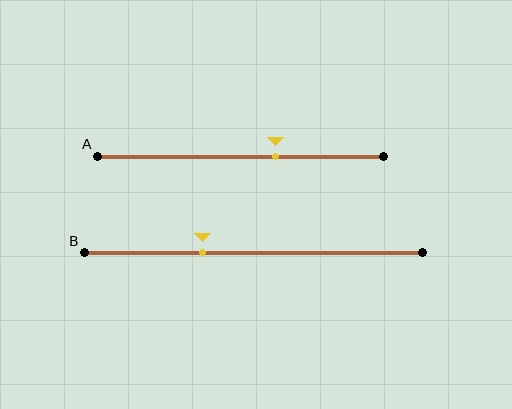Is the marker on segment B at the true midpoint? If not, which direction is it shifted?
No, the marker on segment B is shifted to the left by about 15% of the segment length.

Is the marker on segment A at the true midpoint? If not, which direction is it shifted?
No, the marker on segment A is shifted to the right by about 12% of the segment length.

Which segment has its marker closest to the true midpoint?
Segment A has its marker closest to the true midpoint.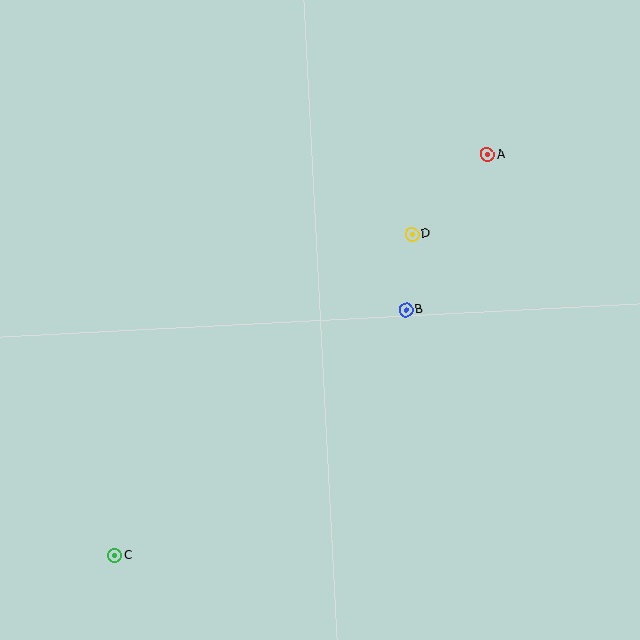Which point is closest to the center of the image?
Point B at (406, 310) is closest to the center.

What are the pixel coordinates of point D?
Point D is at (412, 235).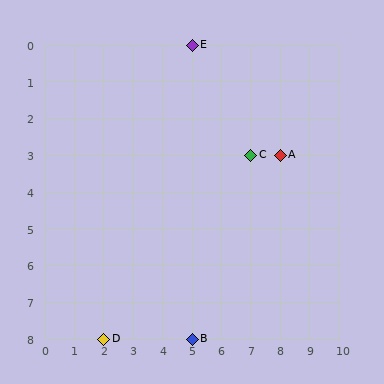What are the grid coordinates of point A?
Point A is at grid coordinates (8, 3).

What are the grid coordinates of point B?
Point B is at grid coordinates (5, 8).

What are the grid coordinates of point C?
Point C is at grid coordinates (7, 3).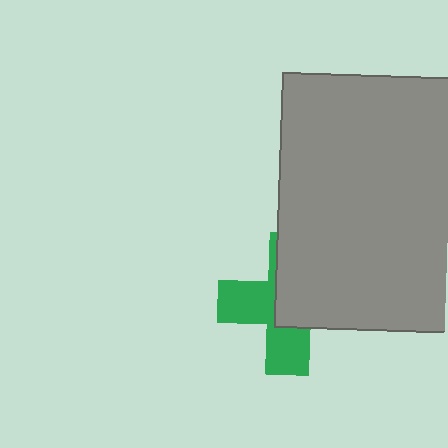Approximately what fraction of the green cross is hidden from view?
Roughly 53% of the green cross is hidden behind the gray rectangle.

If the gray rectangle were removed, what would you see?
You would see the complete green cross.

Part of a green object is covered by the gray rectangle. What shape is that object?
It is a cross.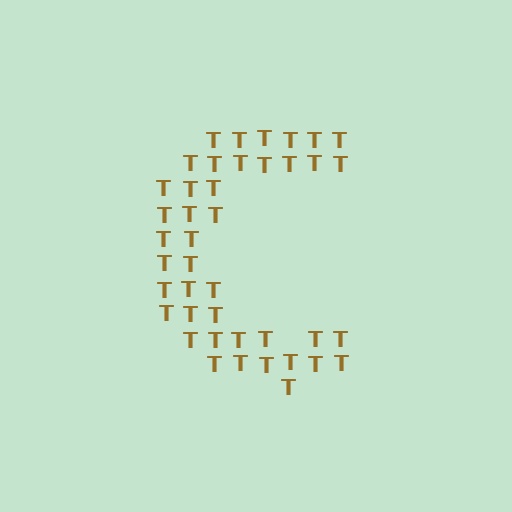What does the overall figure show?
The overall figure shows the letter C.